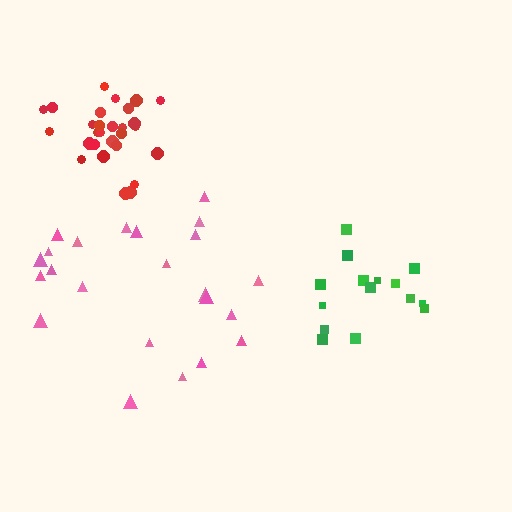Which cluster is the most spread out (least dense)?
Pink.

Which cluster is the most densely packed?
Red.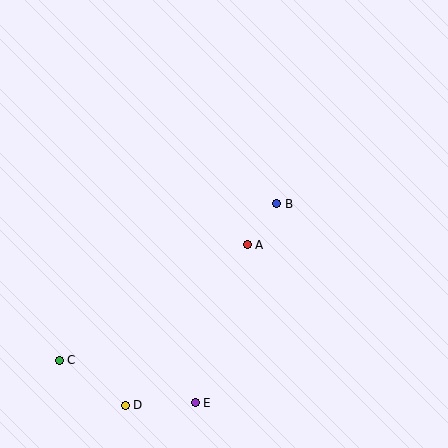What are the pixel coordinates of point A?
Point A is at (247, 245).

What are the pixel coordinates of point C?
Point C is at (59, 360).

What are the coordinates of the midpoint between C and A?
The midpoint between C and A is at (153, 303).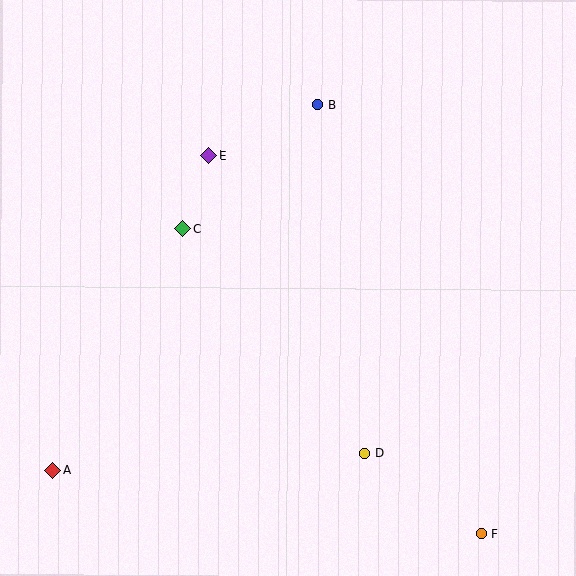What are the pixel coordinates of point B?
Point B is at (318, 105).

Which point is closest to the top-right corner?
Point B is closest to the top-right corner.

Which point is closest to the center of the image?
Point C at (183, 229) is closest to the center.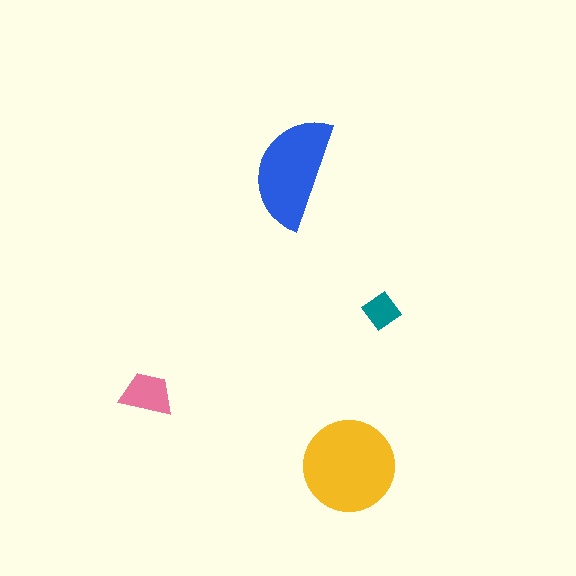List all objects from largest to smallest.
The yellow circle, the blue semicircle, the pink trapezoid, the teal diamond.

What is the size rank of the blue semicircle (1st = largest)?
2nd.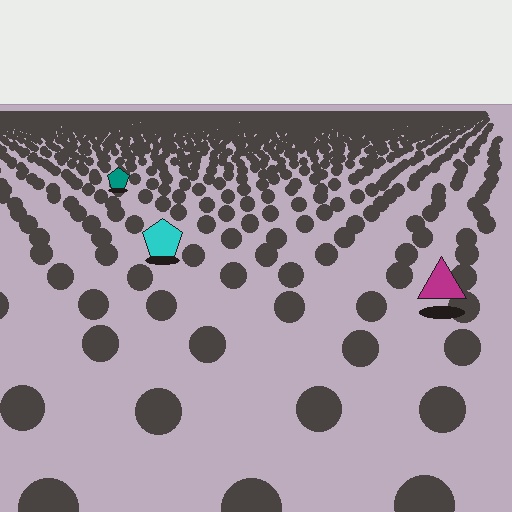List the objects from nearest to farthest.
From nearest to farthest: the magenta triangle, the cyan pentagon, the teal pentagon.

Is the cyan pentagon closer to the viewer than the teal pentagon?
Yes. The cyan pentagon is closer — you can tell from the texture gradient: the ground texture is coarser near it.